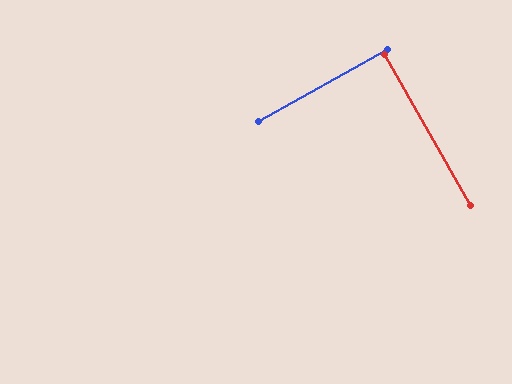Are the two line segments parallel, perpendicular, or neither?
Perpendicular — they meet at approximately 90°.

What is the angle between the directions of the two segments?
Approximately 90 degrees.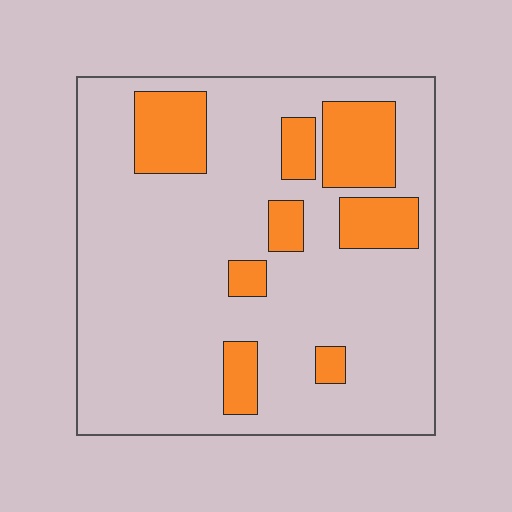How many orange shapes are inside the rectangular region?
8.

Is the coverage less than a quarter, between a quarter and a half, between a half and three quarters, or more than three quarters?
Less than a quarter.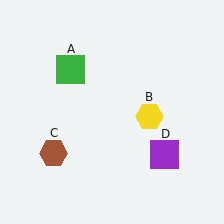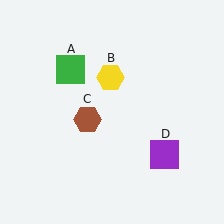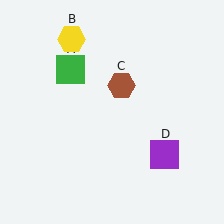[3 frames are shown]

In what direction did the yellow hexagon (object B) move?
The yellow hexagon (object B) moved up and to the left.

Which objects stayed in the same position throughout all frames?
Green square (object A) and purple square (object D) remained stationary.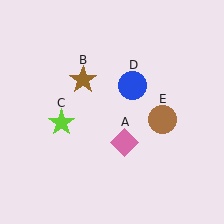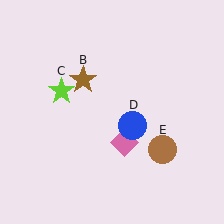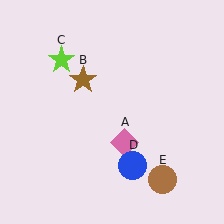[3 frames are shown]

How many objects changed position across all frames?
3 objects changed position: lime star (object C), blue circle (object D), brown circle (object E).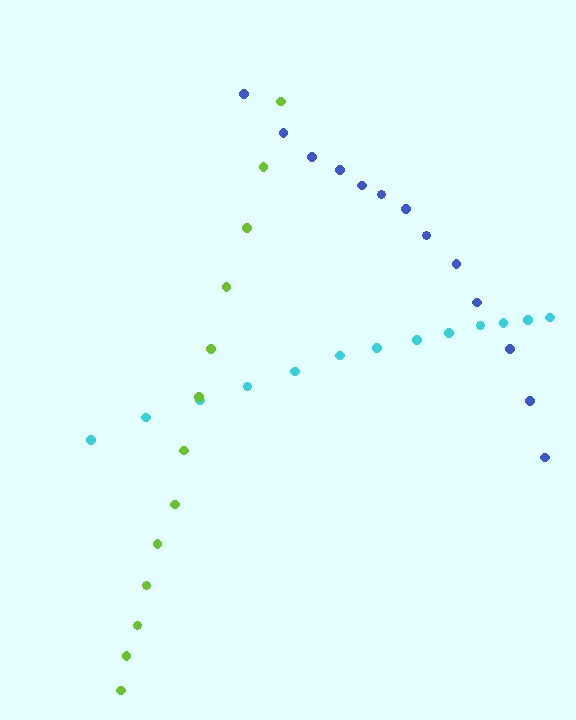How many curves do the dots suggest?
There are 3 distinct paths.